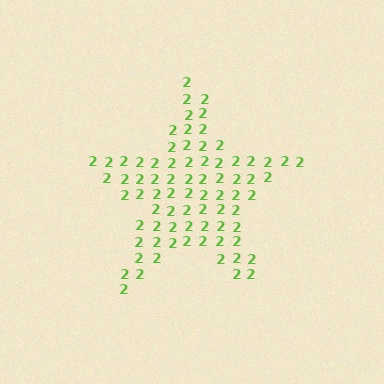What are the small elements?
The small elements are digit 2's.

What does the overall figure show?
The overall figure shows a star.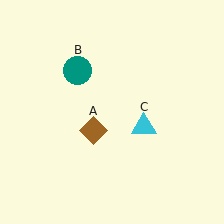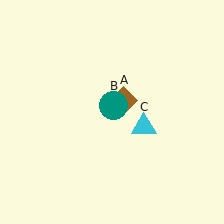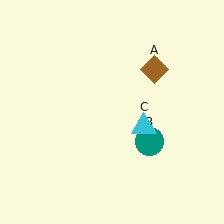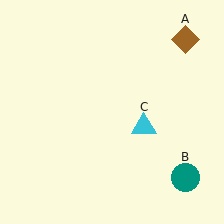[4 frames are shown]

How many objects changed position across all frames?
2 objects changed position: brown diamond (object A), teal circle (object B).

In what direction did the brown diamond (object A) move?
The brown diamond (object A) moved up and to the right.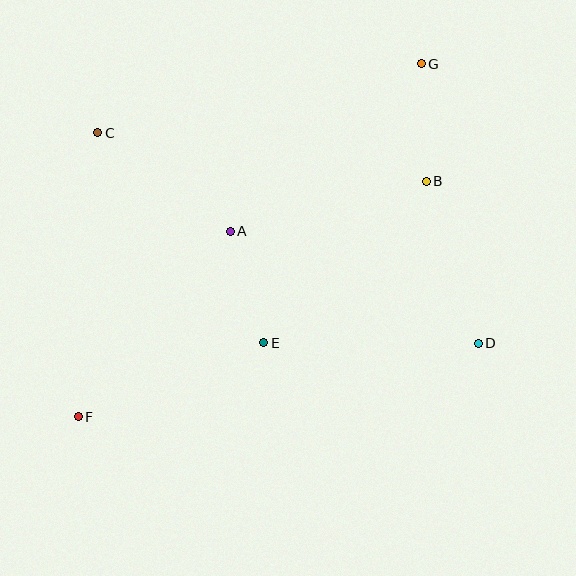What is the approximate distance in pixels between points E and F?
The distance between E and F is approximately 199 pixels.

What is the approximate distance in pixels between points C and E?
The distance between C and E is approximately 268 pixels.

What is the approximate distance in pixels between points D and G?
The distance between D and G is approximately 285 pixels.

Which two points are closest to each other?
Points A and E are closest to each other.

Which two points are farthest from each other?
Points F and G are farthest from each other.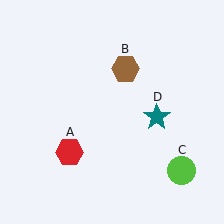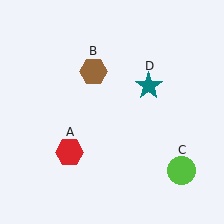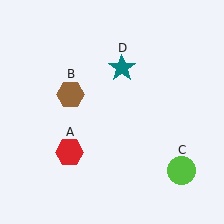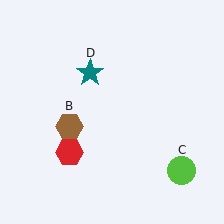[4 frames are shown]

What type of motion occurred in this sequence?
The brown hexagon (object B), teal star (object D) rotated counterclockwise around the center of the scene.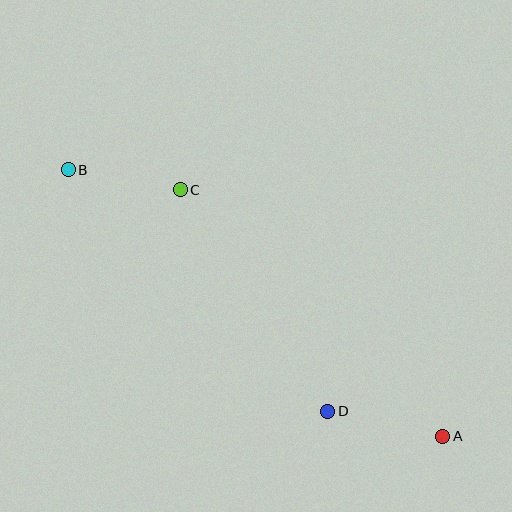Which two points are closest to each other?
Points B and C are closest to each other.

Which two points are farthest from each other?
Points A and B are farthest from each other.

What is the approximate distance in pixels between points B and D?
The distance between B and D is approximately 354 pixels.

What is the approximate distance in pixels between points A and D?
The distance between A and D is approximately 118 pixels.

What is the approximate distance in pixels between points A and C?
The distance between A and C is approximately 360 pixels.